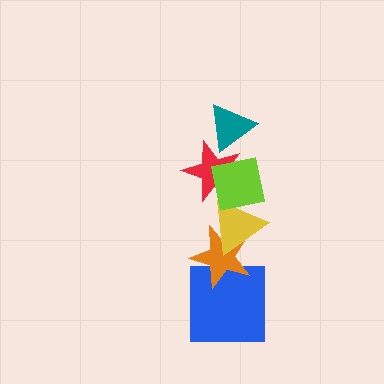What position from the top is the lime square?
The lime square is 2nd from the top.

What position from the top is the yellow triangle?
The yellow triangle is 4th from the top.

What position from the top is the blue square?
The blue square is 6th from the top.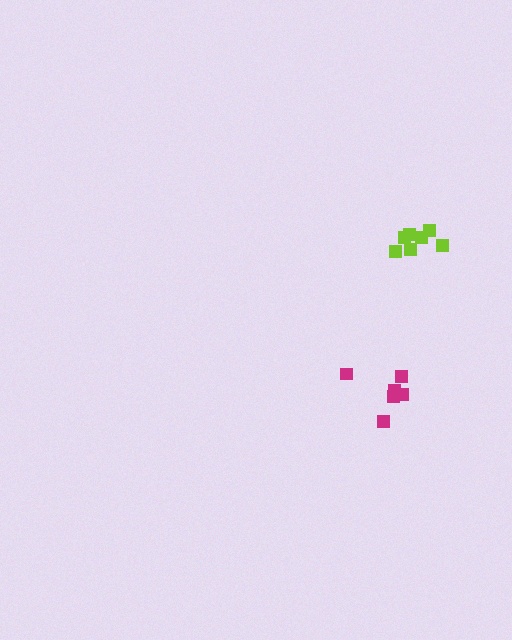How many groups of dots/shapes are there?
There are 2 groups.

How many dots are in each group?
Group 1: 6 dots, Group 2: 7 dots (13 total).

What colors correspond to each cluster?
The clusters are colored: magenta, lime.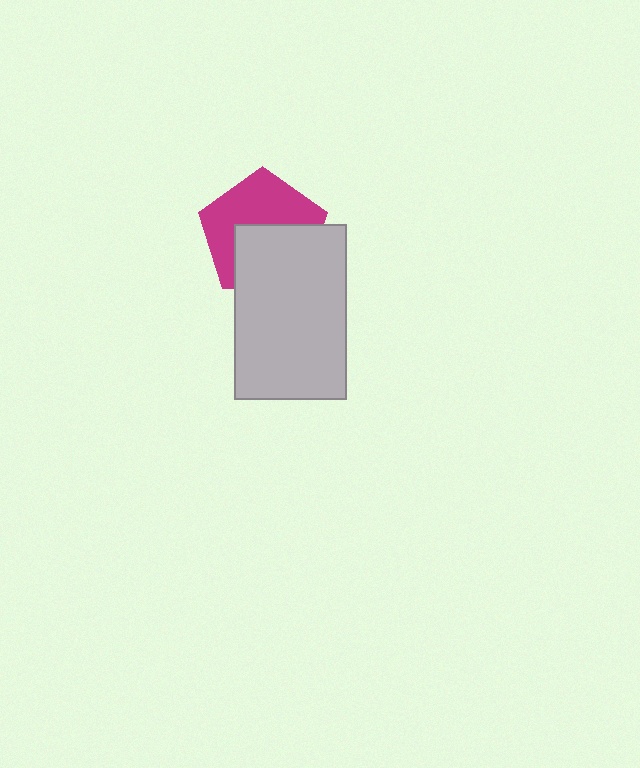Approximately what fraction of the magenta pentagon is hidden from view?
Roughly 48% of the magenta pentagon is hidden behind the light gray rectangle.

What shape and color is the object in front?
The object in front is a light gray rectangle.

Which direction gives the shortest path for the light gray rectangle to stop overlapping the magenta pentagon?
Moving down gives the shortest separation.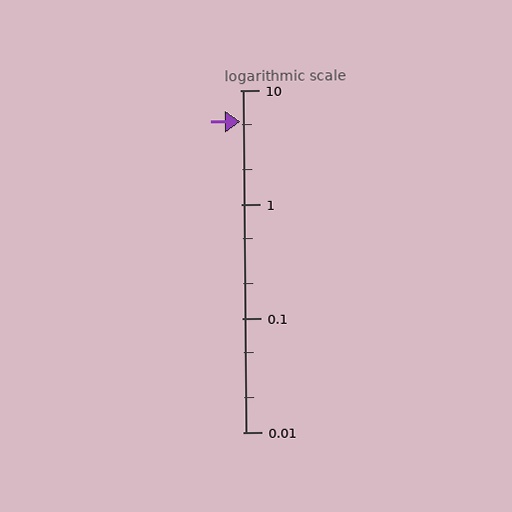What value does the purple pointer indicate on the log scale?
The pointer indicates approximately 5.3.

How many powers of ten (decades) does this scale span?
The scale spans 3 decades, from 0.01 to 10.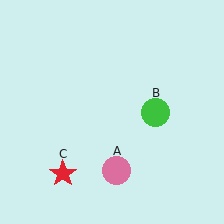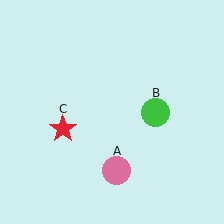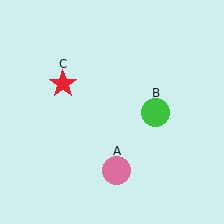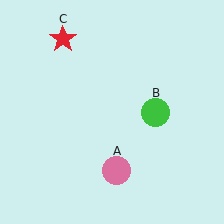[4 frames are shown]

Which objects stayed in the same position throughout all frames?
Pink circle (object A) and green circle (object B) remained stationary.